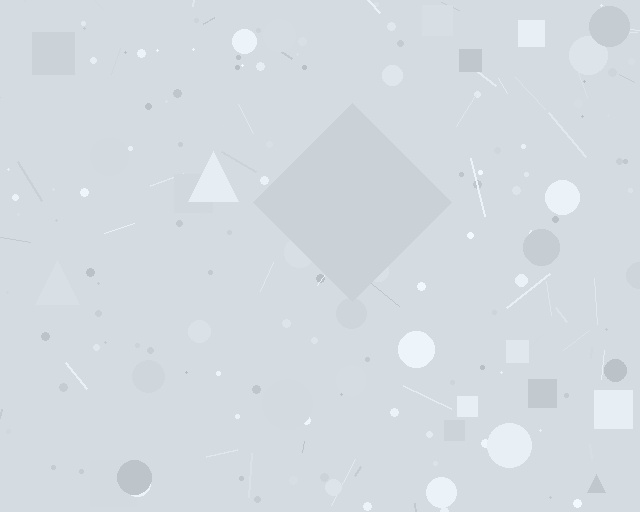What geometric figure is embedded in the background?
A diamond is embedded in the background.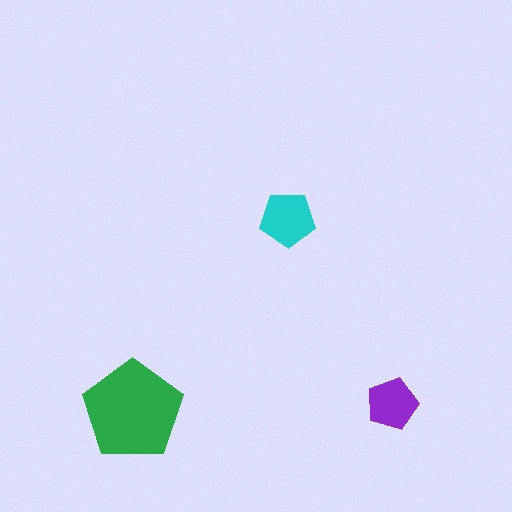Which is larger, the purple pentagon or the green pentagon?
The green one.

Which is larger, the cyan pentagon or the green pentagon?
The green one.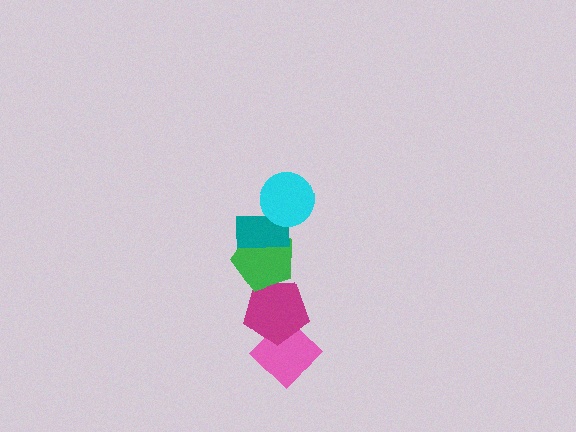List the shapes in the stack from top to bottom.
From top to bottom: the cyan circle, the teal rectangle, the green pentagon, the magenta pentagon, the pink diamond.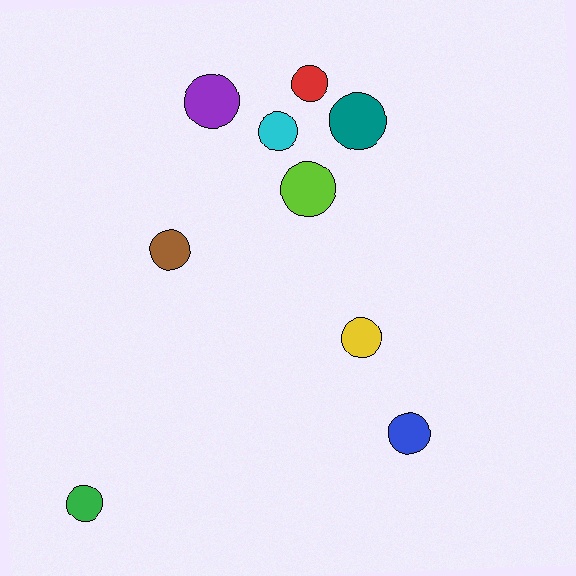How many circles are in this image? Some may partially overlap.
There are 9 circles.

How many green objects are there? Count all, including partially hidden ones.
There is 1 green object.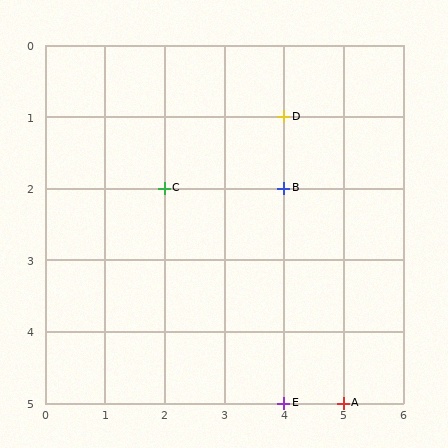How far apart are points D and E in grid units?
Points D and E are 4 rows apart.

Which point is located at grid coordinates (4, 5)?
Point E is at (4, 5).